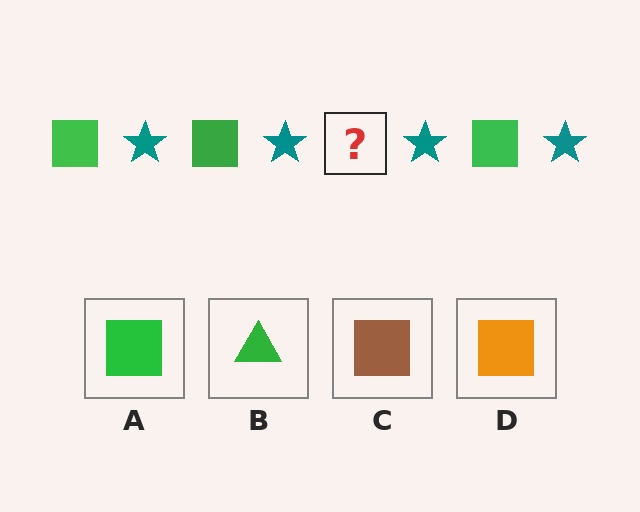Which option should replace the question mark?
Option A.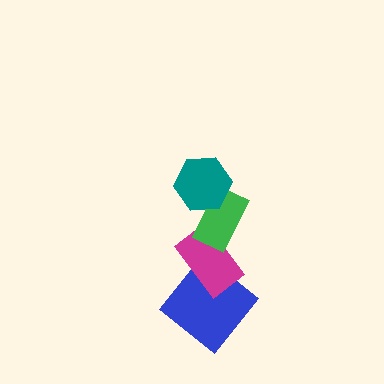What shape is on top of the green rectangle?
The teal hexagon is on top of the green rectangle.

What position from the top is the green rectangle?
The green rectangle is 2nd from the top.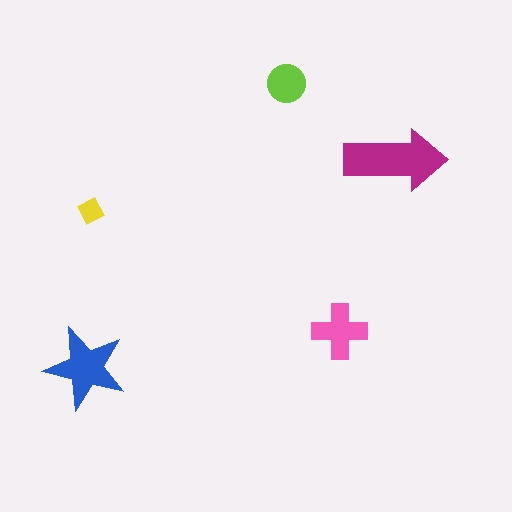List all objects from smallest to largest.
The yellow diamond, the lime circle, the pink cross, the blue star, the magenta arrow.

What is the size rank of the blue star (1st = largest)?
2nd.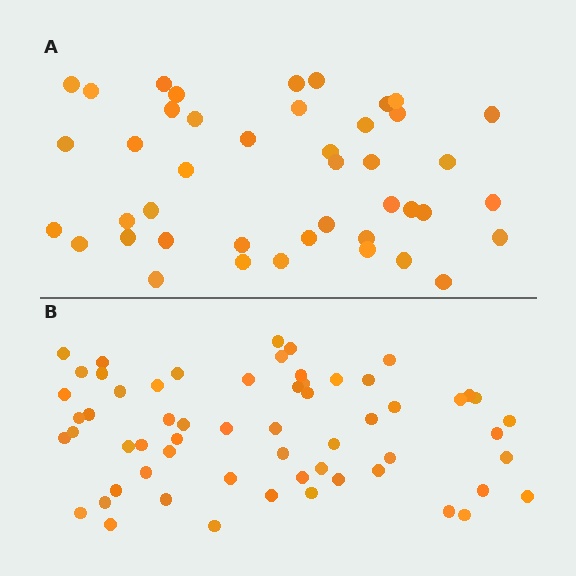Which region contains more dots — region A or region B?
Region B (the bottom region) has more dots.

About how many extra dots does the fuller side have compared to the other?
Region B has approximately 15 more dots than region A.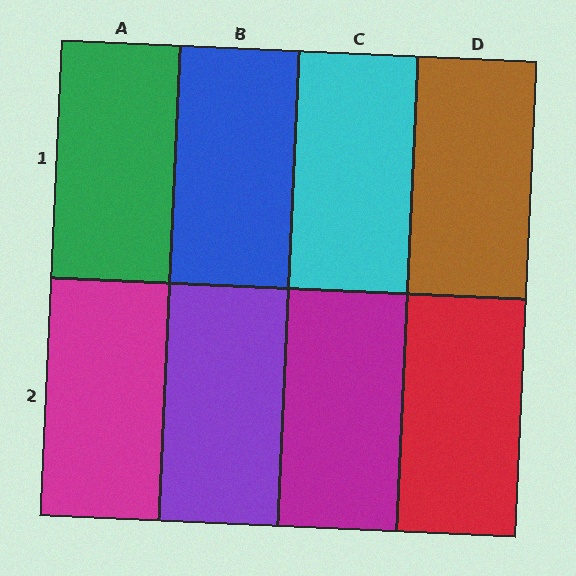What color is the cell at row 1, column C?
Cyan.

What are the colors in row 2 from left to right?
Magenta, purple, magenta, red.